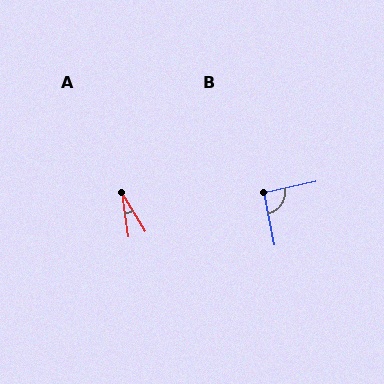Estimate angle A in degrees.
Approximately 23 degrees.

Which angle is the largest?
B, at approximately 90 degrees.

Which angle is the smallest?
A, at approximately 23 degrees.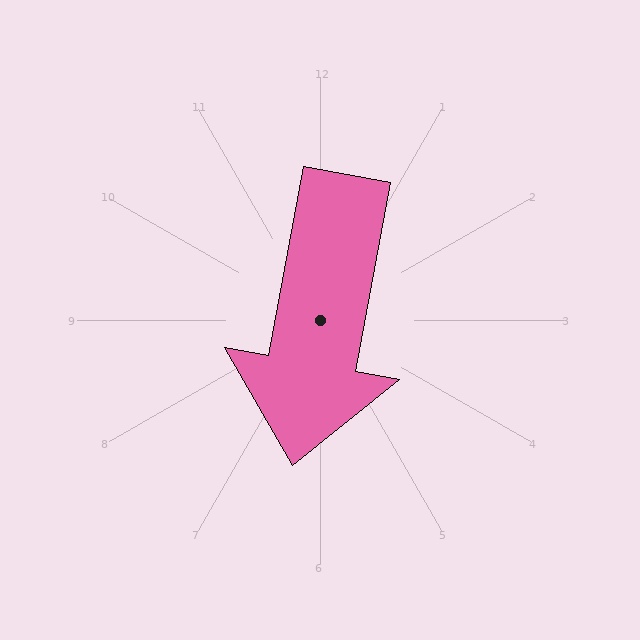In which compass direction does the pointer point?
South.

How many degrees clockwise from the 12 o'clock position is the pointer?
Approximately 191 degrees.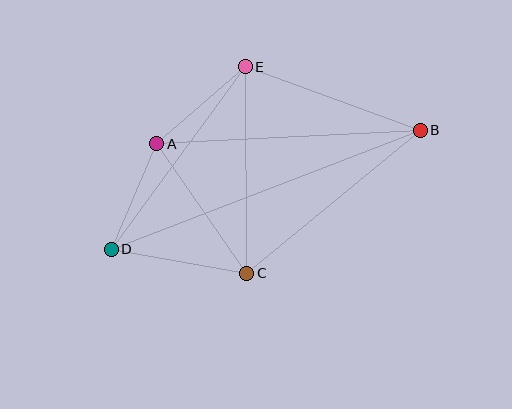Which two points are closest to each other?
Points A and D are closest to each other.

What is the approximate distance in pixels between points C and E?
The distance between C and E is approximately 207 pixels.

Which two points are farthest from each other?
Points B and D are farthest from each other.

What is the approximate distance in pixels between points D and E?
The distance between D and E is approximately 227 pixels.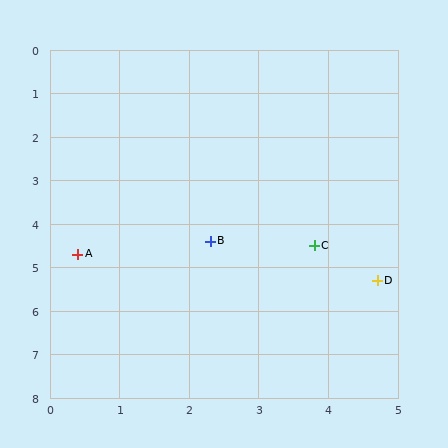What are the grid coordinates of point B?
Point B is at approximately (2.3, 4.4).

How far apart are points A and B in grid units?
Points A and B are about 1.9 grid units apart.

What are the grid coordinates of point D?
Point D is at approximately (4.7, 5.3).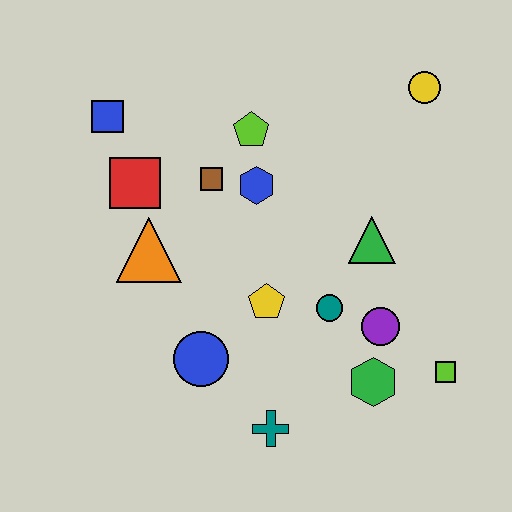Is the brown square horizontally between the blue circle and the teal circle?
Yes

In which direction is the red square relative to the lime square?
The red square is to the left of the lime square.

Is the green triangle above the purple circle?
Yes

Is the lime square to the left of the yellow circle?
No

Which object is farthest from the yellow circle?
The teal cross is farthest from the yellow circle.